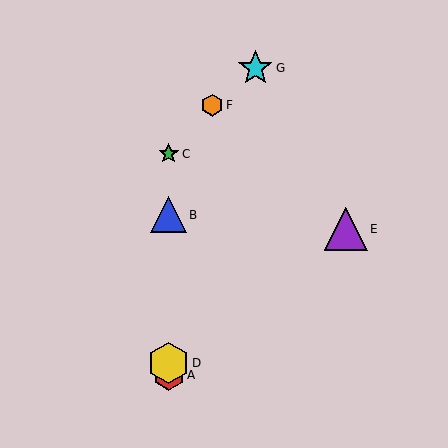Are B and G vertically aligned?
No, B is at x≈169 and G is at x≈255.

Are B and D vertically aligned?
Yes, both are at x≈169.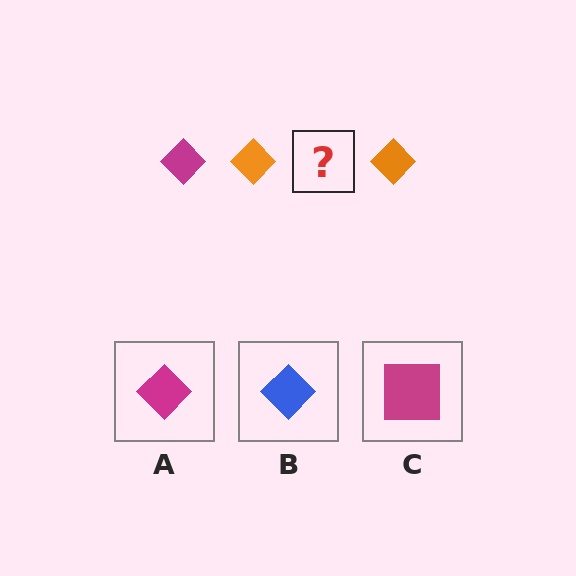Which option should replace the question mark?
Option A.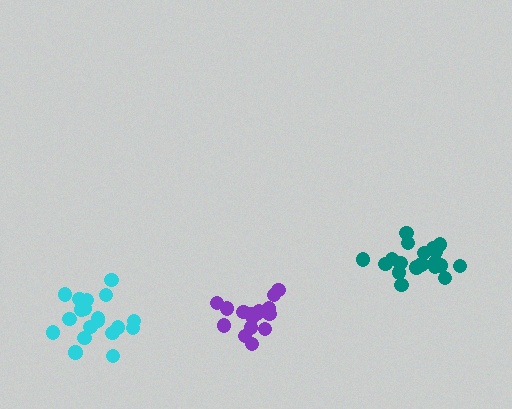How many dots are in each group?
Group 1: 19 dots, Group 2: 16 dots, Group 3: 20 dots (55 total).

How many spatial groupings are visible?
There are 3 spatial groupings.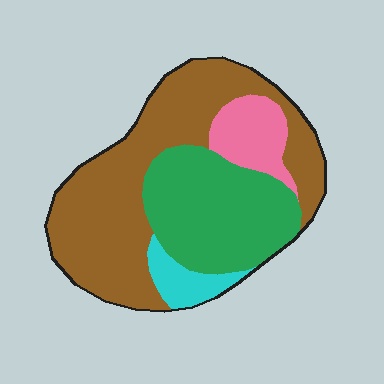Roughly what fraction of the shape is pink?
Pink takes up about one tenth (1/10) of the shape.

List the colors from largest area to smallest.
From largest to smallest: brown, green, pink, cyan.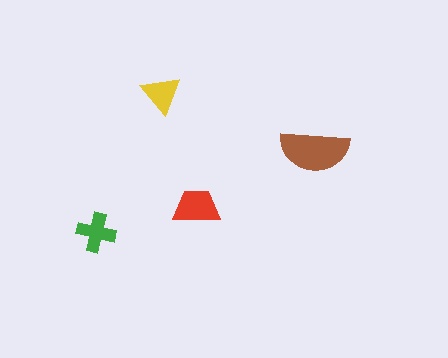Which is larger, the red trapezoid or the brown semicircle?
The brown semicircle.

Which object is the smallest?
The yellow triangle.